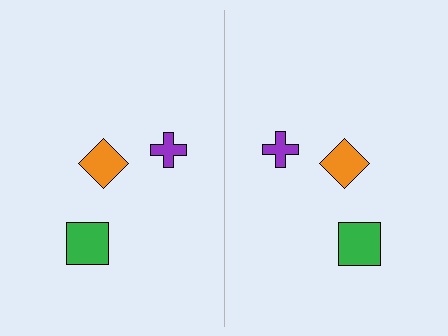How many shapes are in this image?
There are 6 shapes in this image.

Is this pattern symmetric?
Yes, this pattern has bilateral (reflection) symmetry.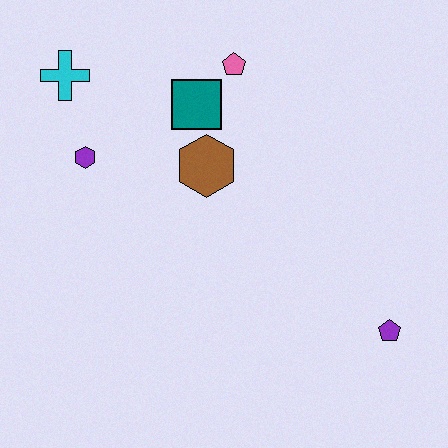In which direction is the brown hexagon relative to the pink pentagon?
The brown hexagon is below the pink pentagon.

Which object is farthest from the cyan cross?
The purple pentagon is farthest from the cyan cross.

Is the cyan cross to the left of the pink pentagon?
Yes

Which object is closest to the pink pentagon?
The teal square is closest to the pink pentagon.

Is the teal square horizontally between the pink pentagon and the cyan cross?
Yes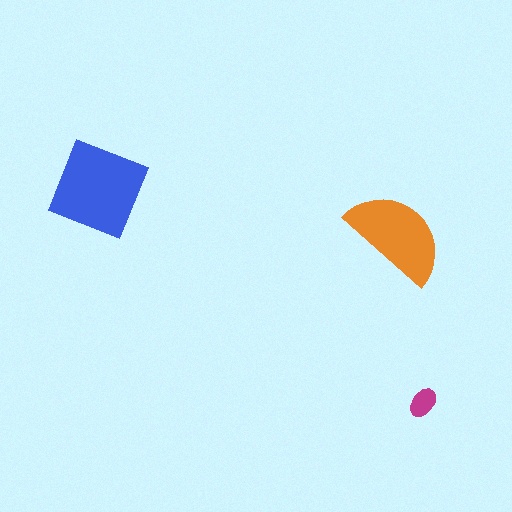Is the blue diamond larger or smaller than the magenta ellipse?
Larger.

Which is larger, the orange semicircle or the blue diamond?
The blue diamond.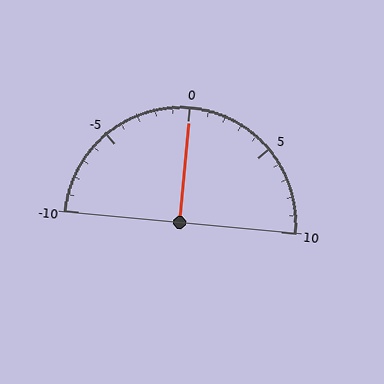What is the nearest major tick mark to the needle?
The nearest major tick mark is 0.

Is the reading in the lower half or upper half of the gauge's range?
The reading is in the upper half of the range (-10 to 10).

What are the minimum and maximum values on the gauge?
The gauge ranges from -10 to 10.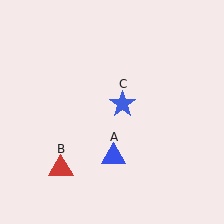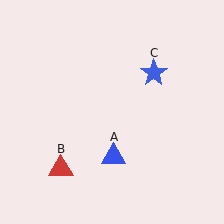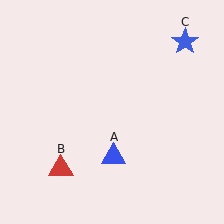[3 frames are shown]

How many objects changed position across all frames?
1 object changed position: blue star (object C).